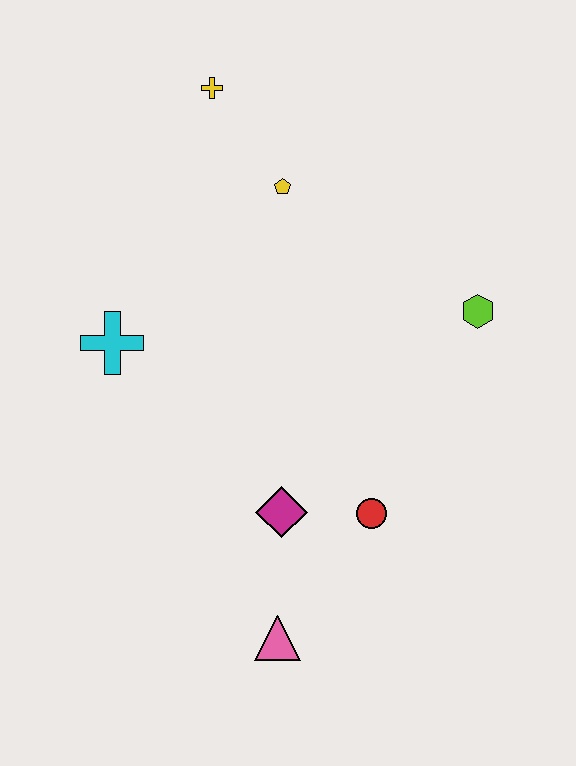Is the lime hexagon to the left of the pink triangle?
No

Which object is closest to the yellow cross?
The yellow pentagon is closest to the yellow cross.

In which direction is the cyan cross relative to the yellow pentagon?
The cyan cross is to the left of the yellow pentagon.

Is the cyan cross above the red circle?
Yes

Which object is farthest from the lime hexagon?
The pink triangle is farthest from the lime hexagon.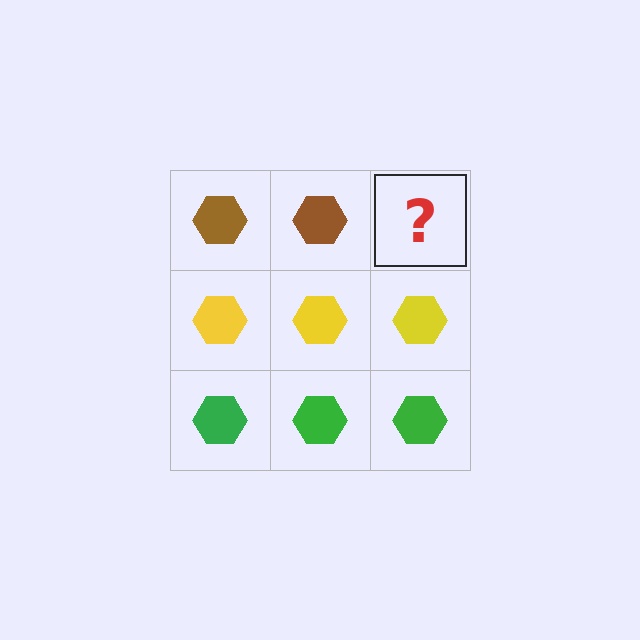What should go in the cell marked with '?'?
The missing cell should contain a brown hexagon.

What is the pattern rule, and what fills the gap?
The rule is that each row has a consistent color. The gap should be filled with a brown hexagon.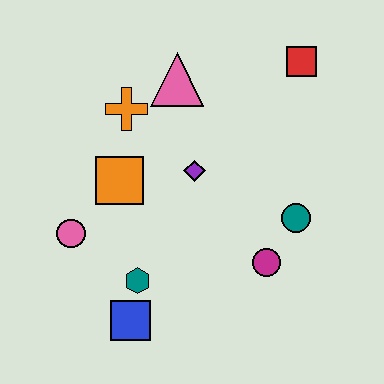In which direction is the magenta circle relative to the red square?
The magenta circle is below the red square.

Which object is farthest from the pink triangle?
The blue square is farthest from the pink triangle.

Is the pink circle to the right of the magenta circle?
No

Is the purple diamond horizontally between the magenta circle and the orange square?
Yes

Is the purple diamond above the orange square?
Yes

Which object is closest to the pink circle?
The orange square is closest to the pink circle.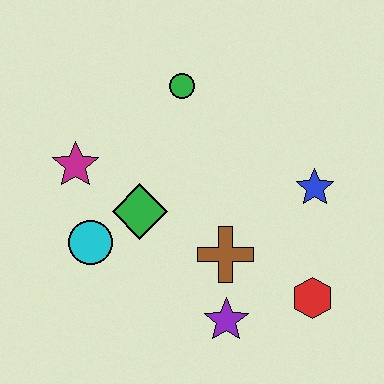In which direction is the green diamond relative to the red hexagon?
The green diamond is to the left of the red hexagon.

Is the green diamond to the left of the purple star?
Yes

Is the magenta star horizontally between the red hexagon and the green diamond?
No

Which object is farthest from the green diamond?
The red hexagon is farthest from the green diamond.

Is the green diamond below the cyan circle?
No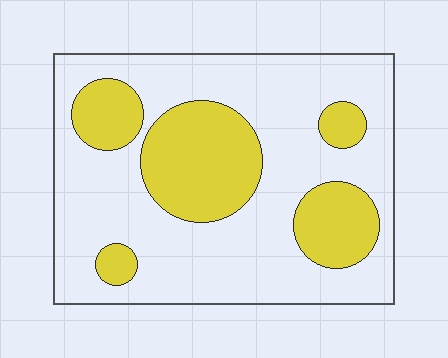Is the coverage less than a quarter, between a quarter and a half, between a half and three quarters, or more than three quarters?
Between a quarter and a half.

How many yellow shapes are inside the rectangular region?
5.